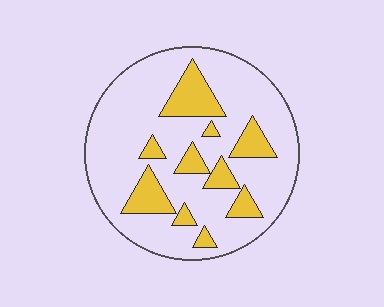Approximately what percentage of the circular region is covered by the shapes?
Approximately 20%.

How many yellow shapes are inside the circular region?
10.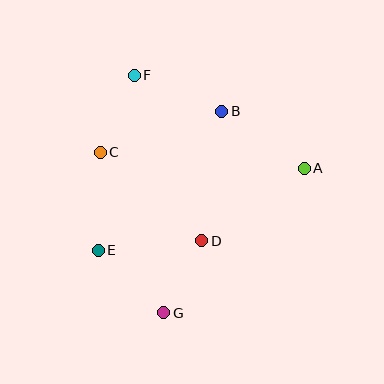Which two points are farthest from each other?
Points F and G are farthest from each other.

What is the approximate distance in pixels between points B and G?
The distance between B and G is approximately 210 pixels.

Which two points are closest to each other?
Points D and G are closest to each other.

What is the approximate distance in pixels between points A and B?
The distance between A and B is approximately 100 pixels.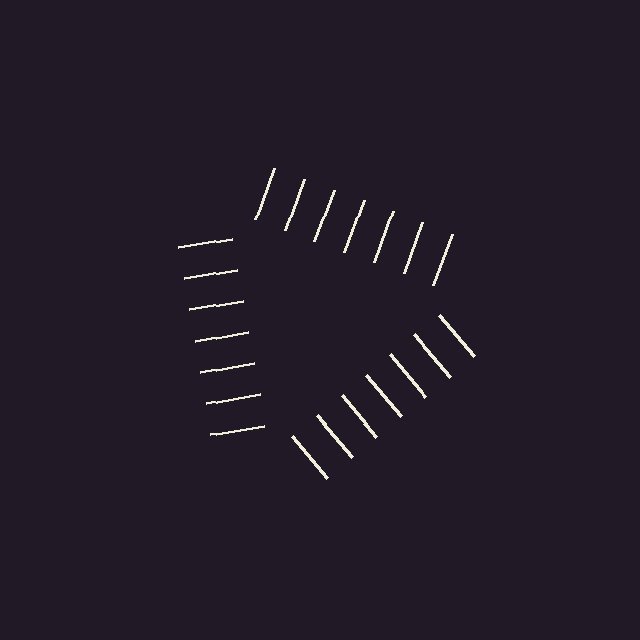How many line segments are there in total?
21 — 7 along each of the 3 edges.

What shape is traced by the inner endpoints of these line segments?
An illusory triangle — the line segments terminate on its edges but no continuous stroke is drawn.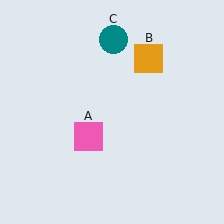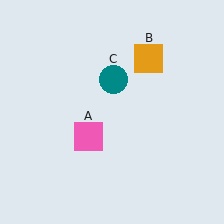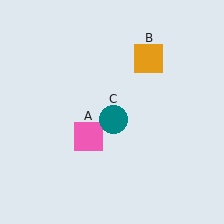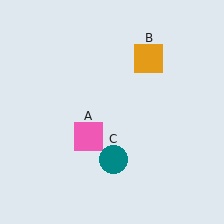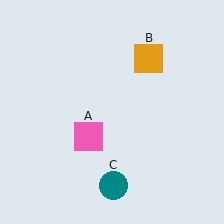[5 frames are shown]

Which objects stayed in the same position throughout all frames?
Pink square (object A) and orange square (object B) remained stationary.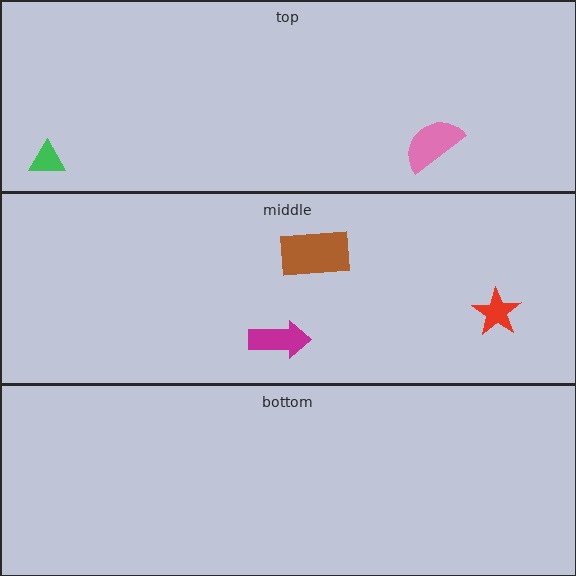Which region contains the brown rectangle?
The middle region.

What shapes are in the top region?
The green triangle, the pink semicircle.